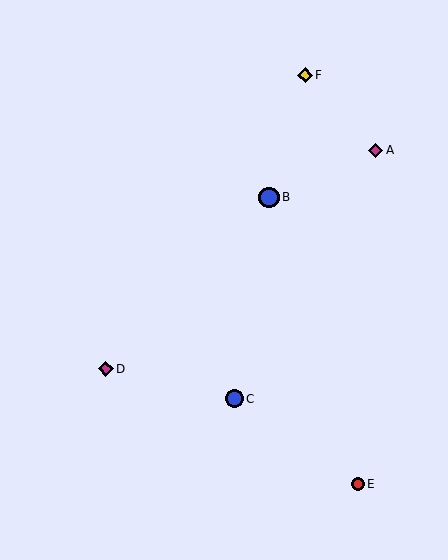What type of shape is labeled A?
Shape A is a magenta diamond.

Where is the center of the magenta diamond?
The center of the magenta diamond is at (106, 369).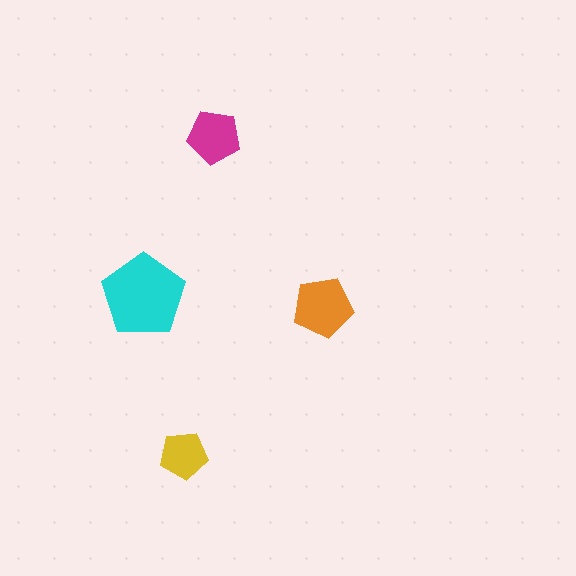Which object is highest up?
The magenta pentagon is topmost.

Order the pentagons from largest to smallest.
the cyan one, the orange one, the magenta one, the yellow one.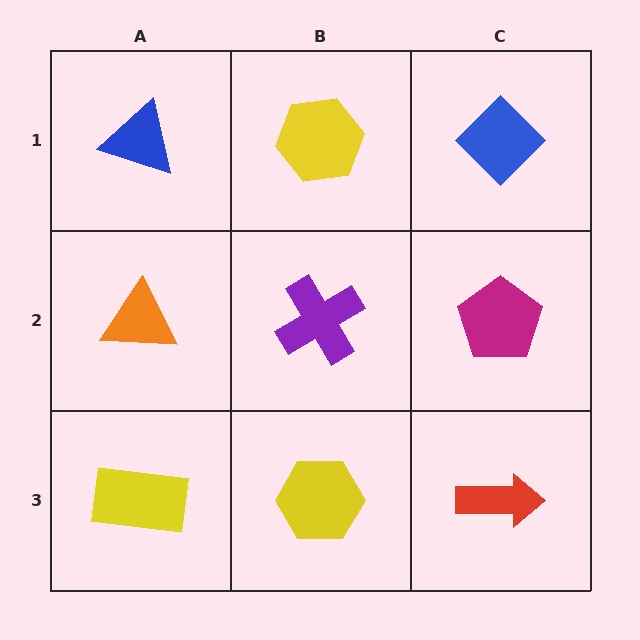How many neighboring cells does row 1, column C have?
2.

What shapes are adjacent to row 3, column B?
A purple cross (row 2, column B), a yellow rectangle (row 3, column A), a red arrow (row 3, column C).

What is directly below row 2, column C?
A red arrow.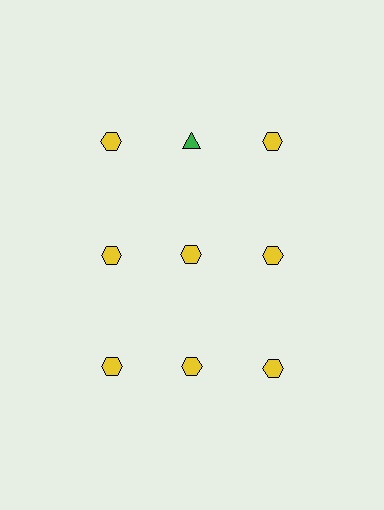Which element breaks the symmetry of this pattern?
The green triangle in the top row, second from left column breaks the symmetry. All other shapes are yellow hexagons.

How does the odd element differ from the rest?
It differs in both color (green instead of yellow) and shape (triangle instead of hexagon).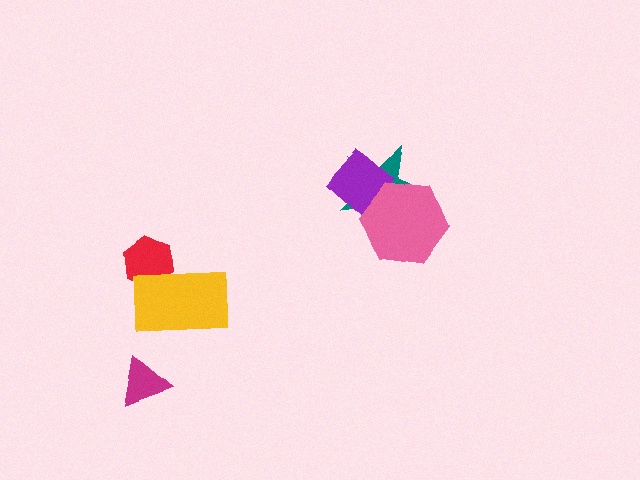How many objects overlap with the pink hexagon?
2 objects overlap with the pink hexagon.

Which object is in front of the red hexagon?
The yellow rectangle is in front of the red hexagon.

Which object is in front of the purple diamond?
The pink hexagon is in front of the purple diamond.